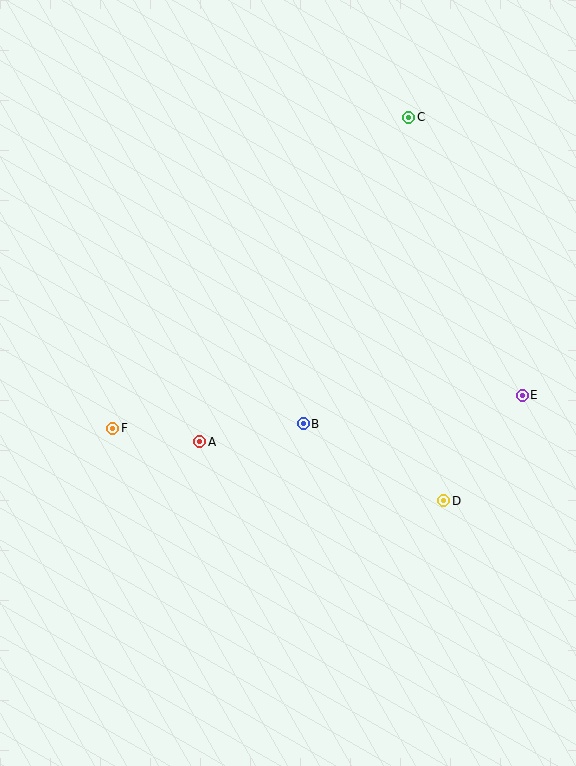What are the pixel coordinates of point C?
Point C is at (409, 117).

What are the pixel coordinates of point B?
Point B is at (303, 424).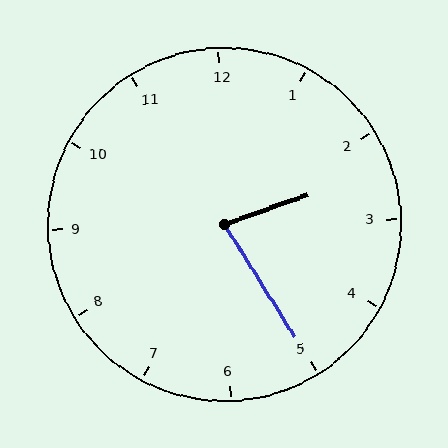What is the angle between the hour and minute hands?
Approximately 78 degrees.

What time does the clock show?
2:25.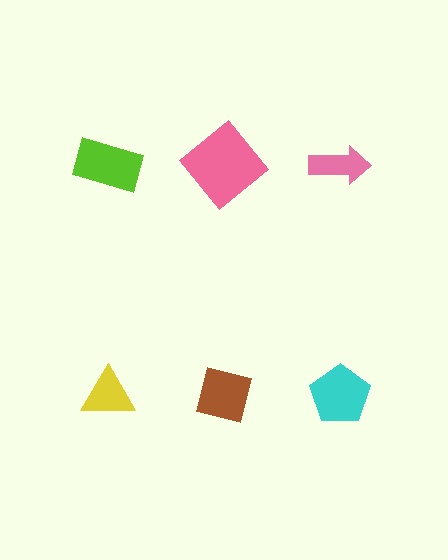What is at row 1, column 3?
A pink arrow.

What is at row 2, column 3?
A cyan pentagon.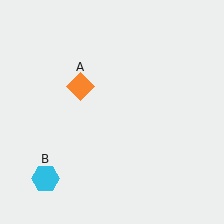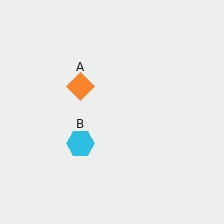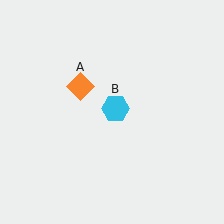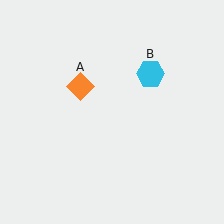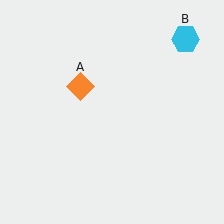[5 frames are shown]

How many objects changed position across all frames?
1 object changed position: cyan hexagon (object B).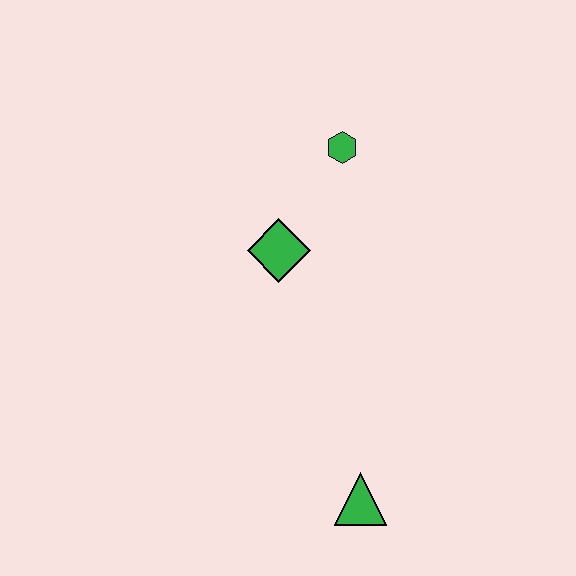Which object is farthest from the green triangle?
The green hexagon is farthest from the green triangle.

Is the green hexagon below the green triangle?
No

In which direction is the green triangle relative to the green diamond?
The green triangle is below the green diamond.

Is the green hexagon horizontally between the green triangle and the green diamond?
Yes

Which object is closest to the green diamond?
The green hexagon is closest to the green diamond.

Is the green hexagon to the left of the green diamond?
No